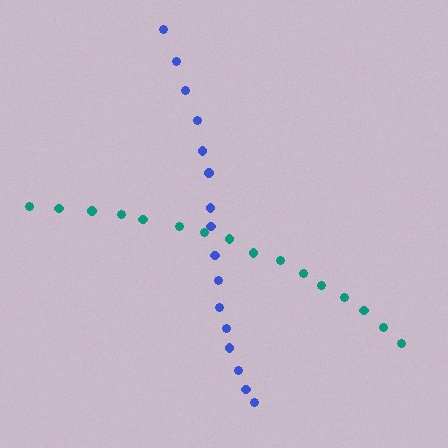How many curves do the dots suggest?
There are 2 distinct paths.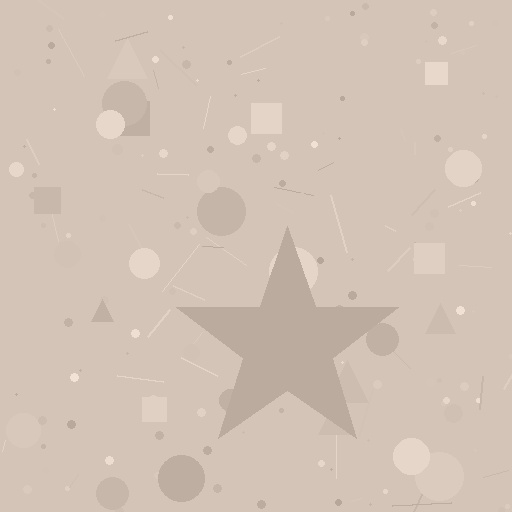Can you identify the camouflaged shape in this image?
The camouflaged shape is a star.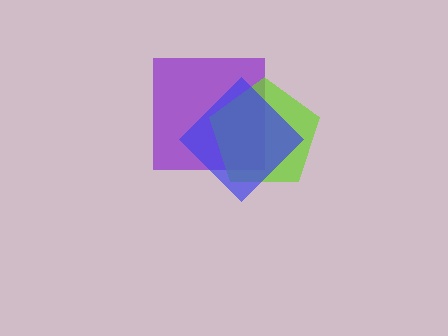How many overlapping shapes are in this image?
There are 3 overlapping shapes in the image.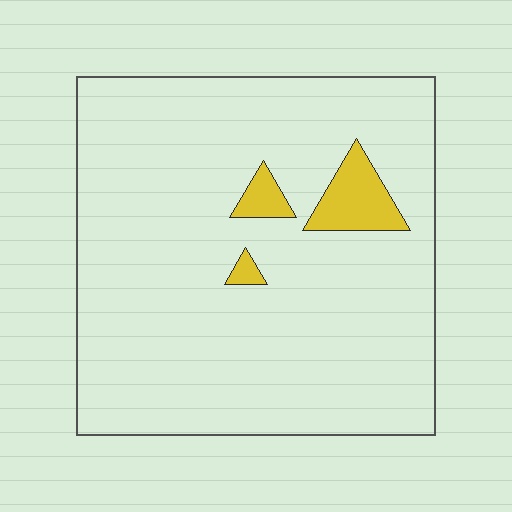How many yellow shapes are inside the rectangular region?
3.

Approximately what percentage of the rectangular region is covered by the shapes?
Approximately 5%.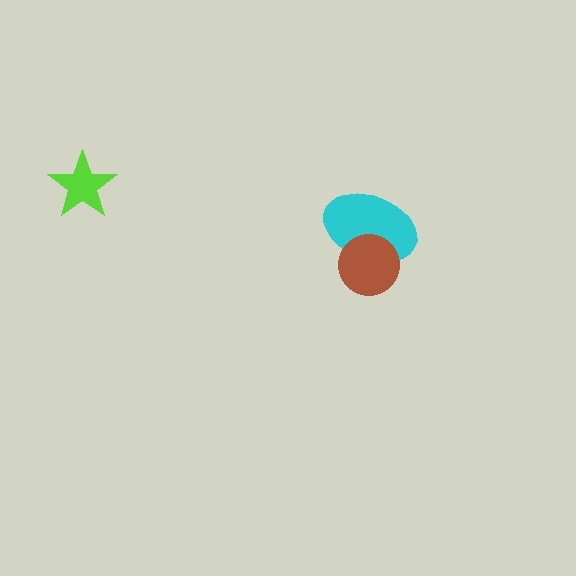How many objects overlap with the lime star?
0 objects overlap with the lime star.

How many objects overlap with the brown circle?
1 object overlaps with the brown circle.